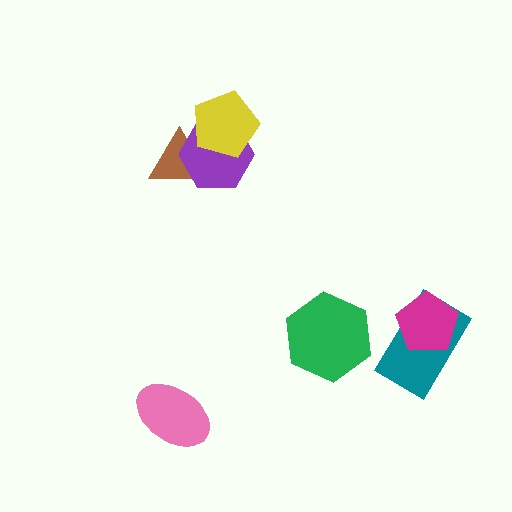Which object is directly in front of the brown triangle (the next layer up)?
The purple hexagon is directly in front of the brown triangle.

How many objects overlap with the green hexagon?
0 objects overlap with the green hexagon.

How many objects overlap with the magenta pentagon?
1 object overlaps with the magenta pentagon.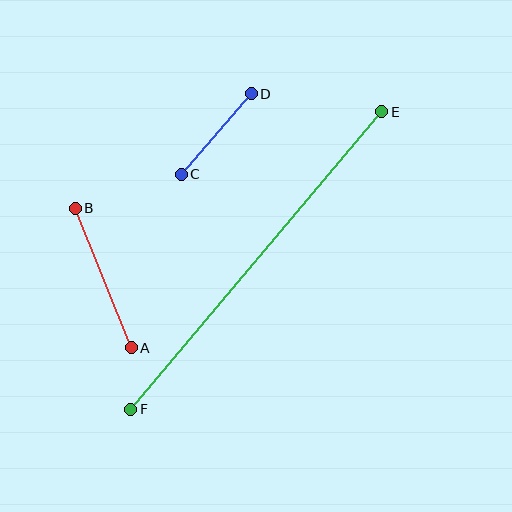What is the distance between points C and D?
The distance is approximately 107 pixels.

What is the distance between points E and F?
The distance is approximately 389 pixels.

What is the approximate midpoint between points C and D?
The midpoint is at approximately (216, 134) pixels.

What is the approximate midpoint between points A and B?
The midpoint is at approximately (103, 278) pixels.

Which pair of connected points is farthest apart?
Points E and F are farthest apart.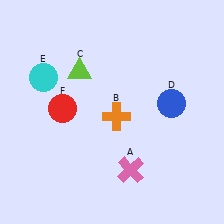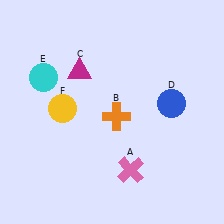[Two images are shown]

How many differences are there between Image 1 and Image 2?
There are 2 differences between the two images.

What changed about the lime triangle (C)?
In Image 1, C is lime. In Image 2, it changed to magenta.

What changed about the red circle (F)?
In Image 1, F is red. In Image 2, it changed to yellow.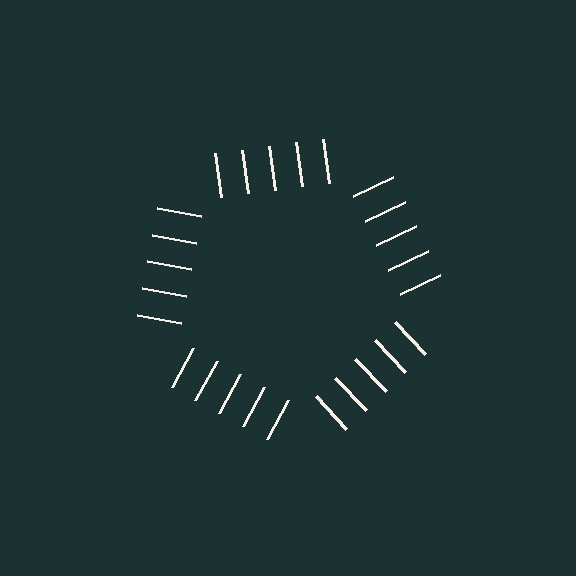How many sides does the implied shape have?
5 sides — the line-ends trace a pentagon.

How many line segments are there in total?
25 — 5 along each of the 5 edges.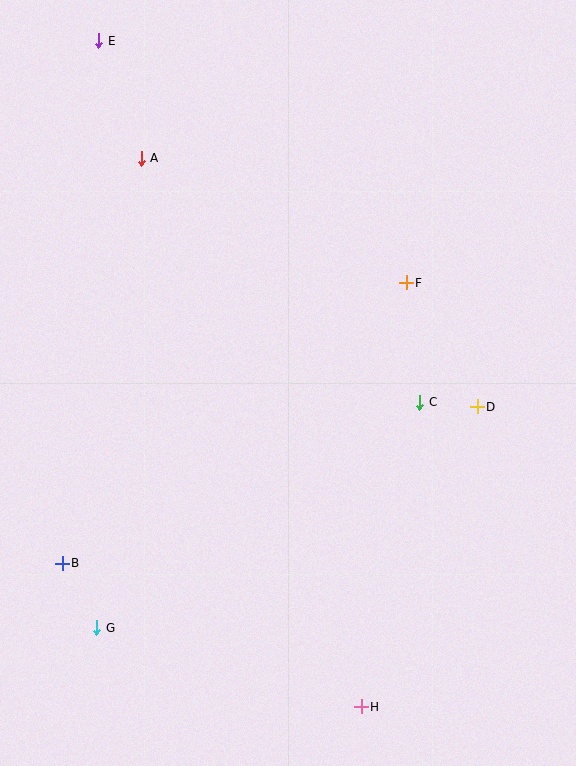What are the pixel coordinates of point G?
Point G is at (97, 628).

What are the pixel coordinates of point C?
Point C is at (420, 402).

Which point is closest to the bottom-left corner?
Point G is closest to the bottom-left corner.